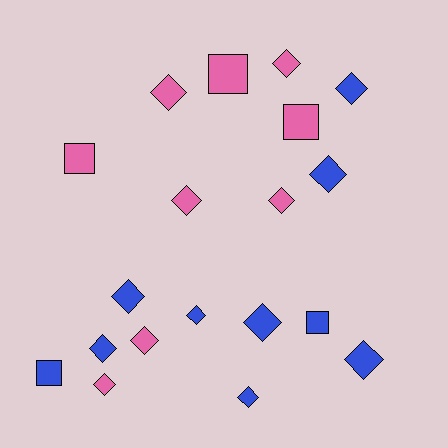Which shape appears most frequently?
Diamond, with 14 objects.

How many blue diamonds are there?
There are 8 blue diamonds.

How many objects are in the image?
There are 19 objects.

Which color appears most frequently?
Blue, with 10 objects.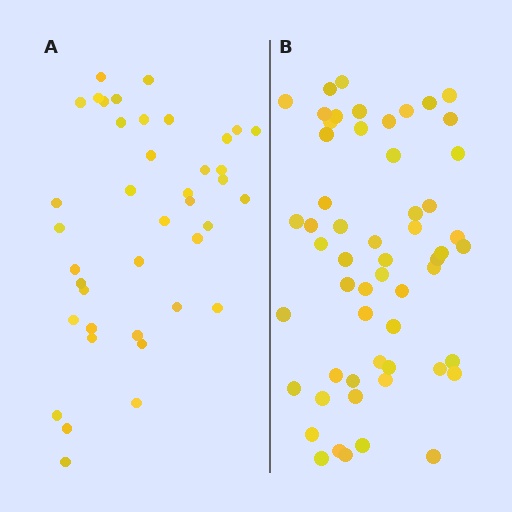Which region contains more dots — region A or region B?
Region B (the right region) has more dots.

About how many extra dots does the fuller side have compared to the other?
Region B has approximately 15 more dots than region A.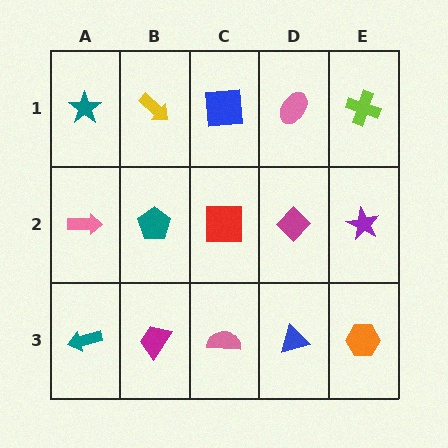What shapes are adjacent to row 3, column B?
A teal pentagon (row 2, column B), a teal arrow (row 3, column A), a pink semicircle (row 3, column C).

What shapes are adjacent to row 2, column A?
A teal star (row 1, column A), a teal arrow (row 3, column A), a teal pentagon (row 2, column B).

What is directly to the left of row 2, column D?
A red square.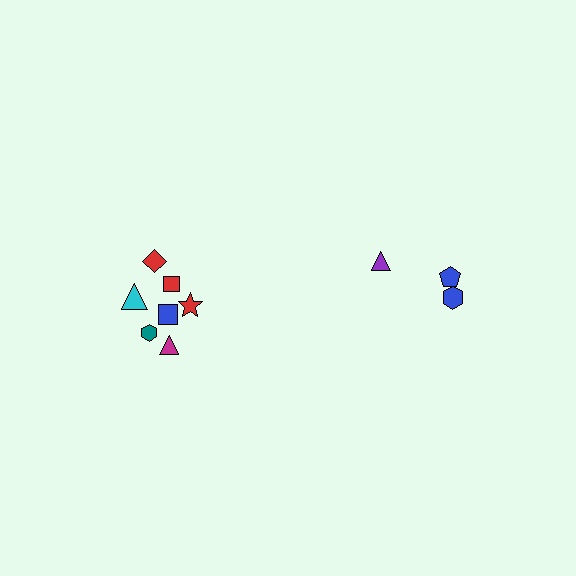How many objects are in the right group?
There are 3 objects.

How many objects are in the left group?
There are 7 objects.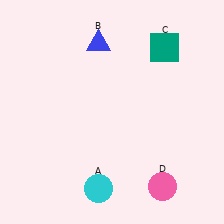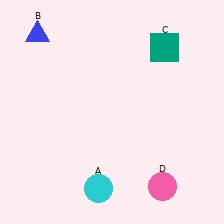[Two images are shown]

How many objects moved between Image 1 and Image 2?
1 object moved between the two images.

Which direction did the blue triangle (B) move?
The blue triangle (B) moved left.